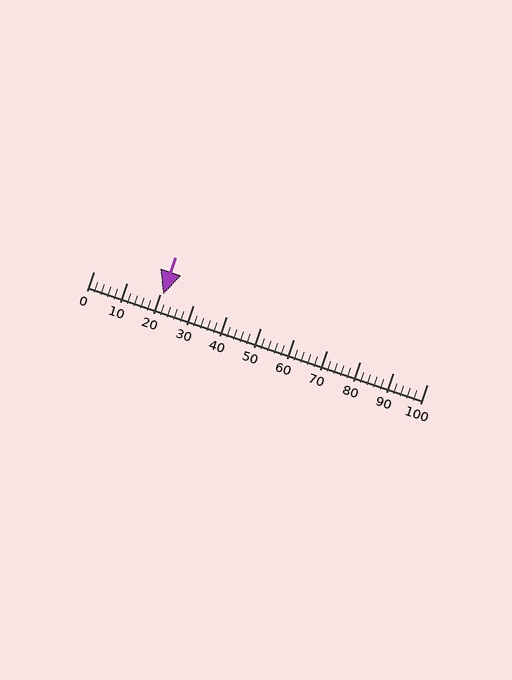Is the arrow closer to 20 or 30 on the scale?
The arrow is closer to 20.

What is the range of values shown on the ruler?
The ruler shows values from 0 to 100.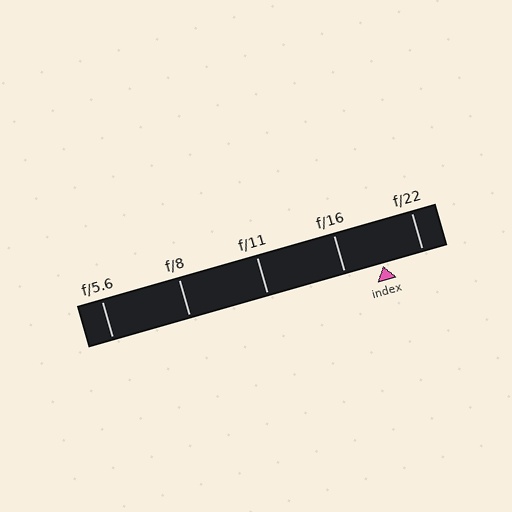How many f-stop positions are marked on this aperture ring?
There are 5 f-stop positions marked.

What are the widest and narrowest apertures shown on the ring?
The widest aperture shown is f/5.6 and the narrowest is f/22.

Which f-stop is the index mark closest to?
The index mark is closest to f/16.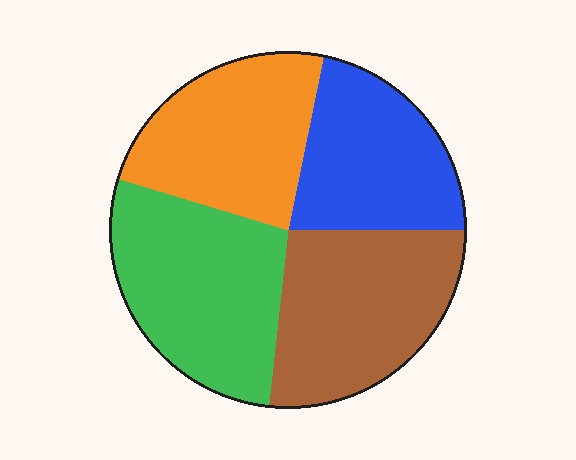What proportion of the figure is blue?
Blue covers roughly 20% of the figure.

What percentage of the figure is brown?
Brown covers 27% of the figure.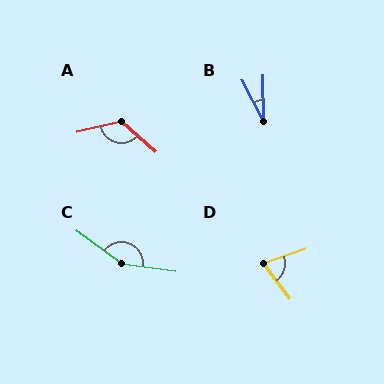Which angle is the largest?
C, at approximately 152 degrees.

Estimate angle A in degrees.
Approximately 125 degrees.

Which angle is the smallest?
B, at approximately 28 degrees.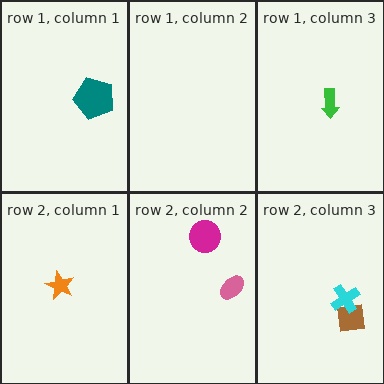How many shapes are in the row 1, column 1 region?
1.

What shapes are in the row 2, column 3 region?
The brown square, the cyan cross.